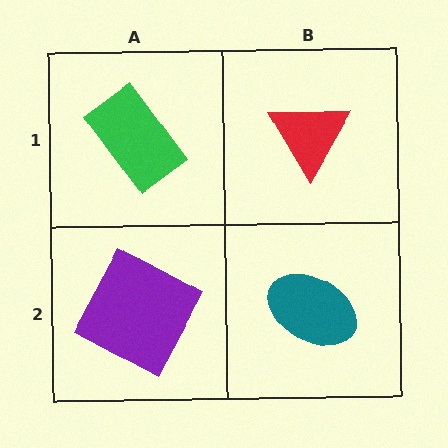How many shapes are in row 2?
2 shapes.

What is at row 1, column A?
A green rectangle.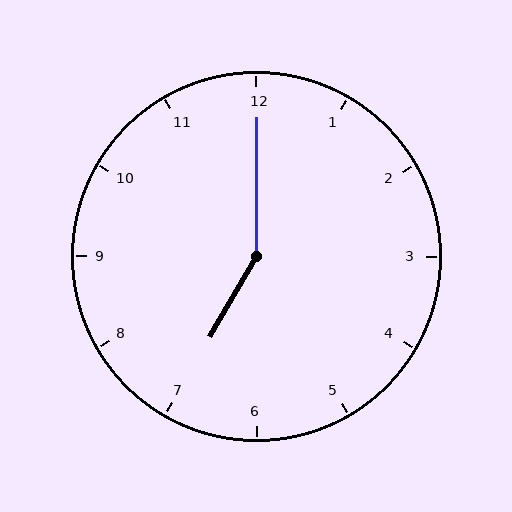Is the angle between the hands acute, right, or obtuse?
It is obtuse.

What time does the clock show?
7:00.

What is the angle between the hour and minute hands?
Approximately 150 degrees.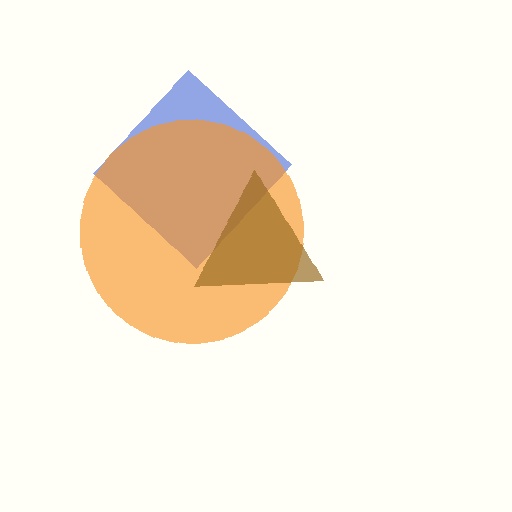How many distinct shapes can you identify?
There are 3 distinct shapes: a blue diamond, an orange circle, a brown triangle.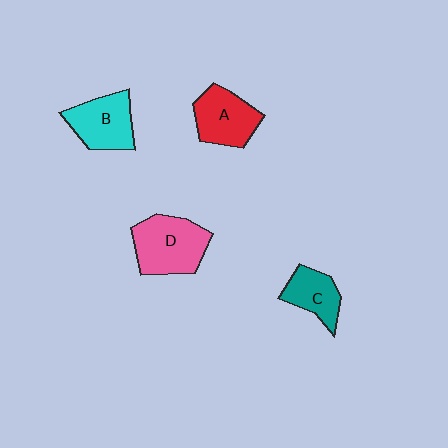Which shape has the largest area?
Shape D (pink).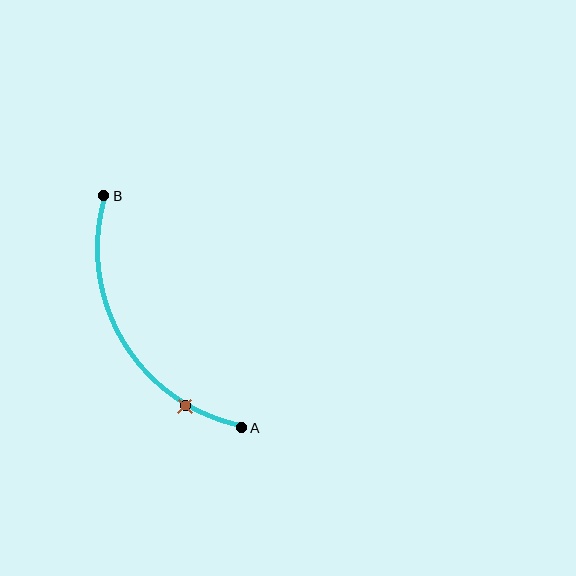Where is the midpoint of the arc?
The arc midpoint is the point on the curve farthest from the straight line joining A and B. It sits to the left of that line.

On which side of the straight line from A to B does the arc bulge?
The arc bulges to the left of the straight line connecting A and B.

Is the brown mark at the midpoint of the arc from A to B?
No. The brown mark lies on the arc but is closer to endpoint A. The arc midpoint would be at the point on the curve equidistant along the arc from both A and B.